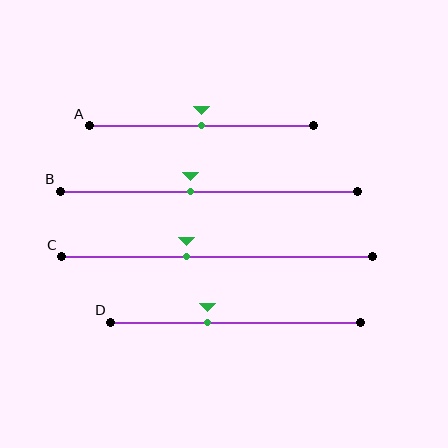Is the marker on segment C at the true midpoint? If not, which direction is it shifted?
No, the marker on segment C is shifted to the left by about 10% of the segment length.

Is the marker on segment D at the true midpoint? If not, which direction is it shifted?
No, the marker on segment D is shifted to the left by about 11% of the segment length.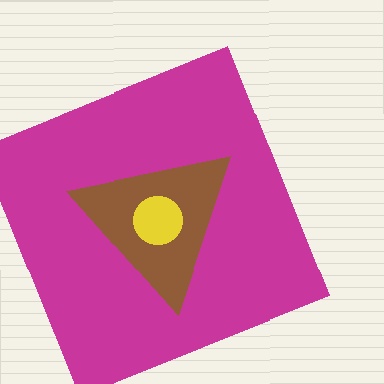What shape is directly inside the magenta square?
The brown triangle.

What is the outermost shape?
The magenta square.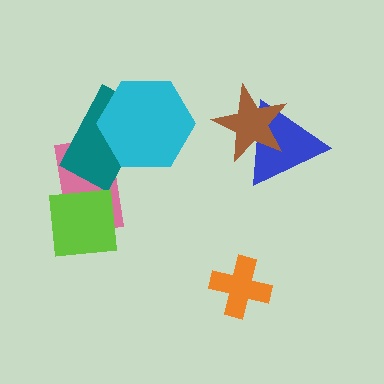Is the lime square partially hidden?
No, no other shape covers it.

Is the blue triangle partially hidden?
Yes, it is partially covered by another shape.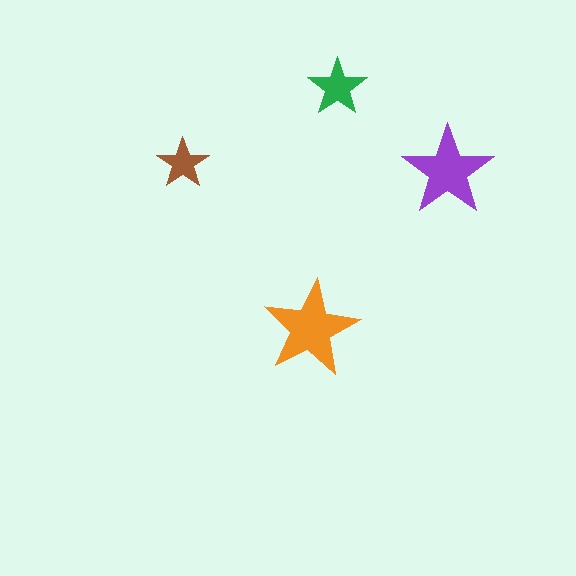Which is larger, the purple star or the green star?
The purple one.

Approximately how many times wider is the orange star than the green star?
About 1.5 times wider.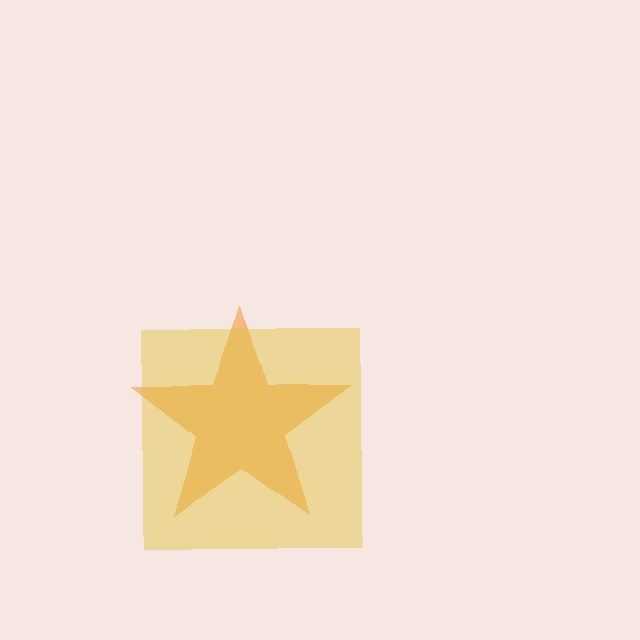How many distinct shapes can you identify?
There are 2 distinct shapes: an orange star, a yellow square.